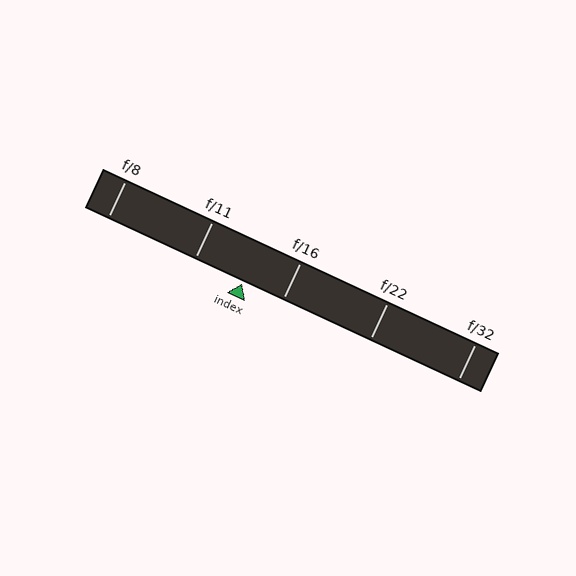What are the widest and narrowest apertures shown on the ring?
The widest aperture shown is f/8 and the narrowest is f/32.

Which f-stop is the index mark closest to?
The index mark is closest to f/16.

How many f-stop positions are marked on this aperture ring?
There are 5 f-stop positions marked.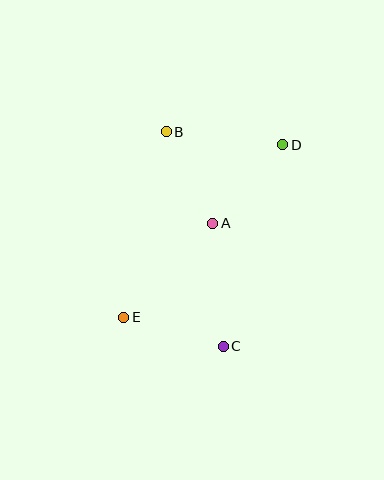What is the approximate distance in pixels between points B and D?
The distance between B and D is approximately 117 pixels.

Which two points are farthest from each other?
Points D and E are farthest from each other.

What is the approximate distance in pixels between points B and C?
The distance between B and C is approximately 222 pixels.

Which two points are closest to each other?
Points A and B are closest to each other.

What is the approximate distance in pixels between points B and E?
The distance between B and E is approximately 190 pixels.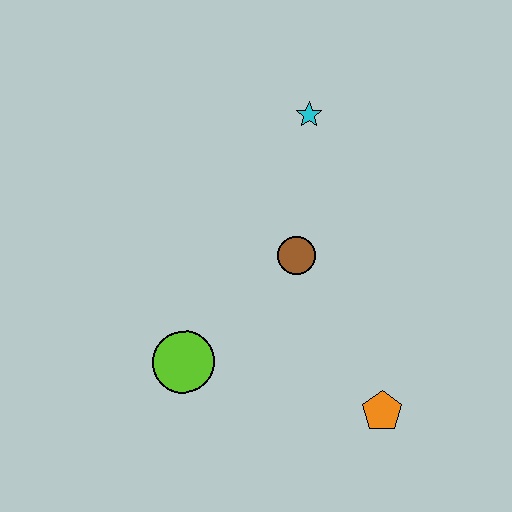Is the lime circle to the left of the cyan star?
Yes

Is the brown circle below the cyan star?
Yes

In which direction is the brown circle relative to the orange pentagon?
The brown circle is above the orange pentagon.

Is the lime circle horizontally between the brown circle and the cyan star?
No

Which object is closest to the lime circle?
The brown circle is closest to the lime circle.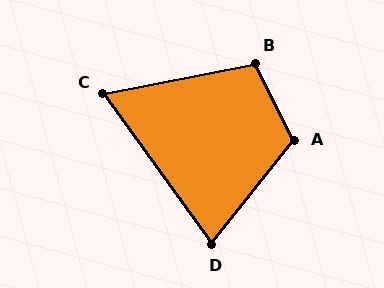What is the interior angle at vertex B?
Approximately 106 degrees (obtuse).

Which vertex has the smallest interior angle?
C, at approximately 66 degrees.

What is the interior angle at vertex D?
Approximately 74 degrees (acute).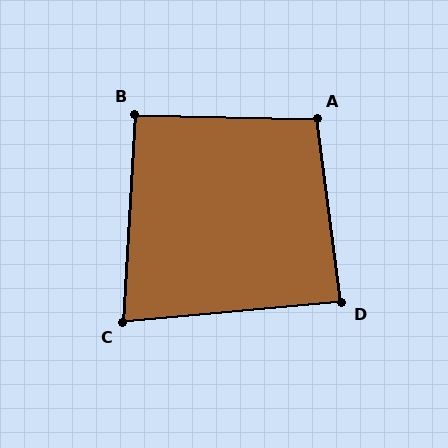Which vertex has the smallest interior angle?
C, at approximately 81 degrees.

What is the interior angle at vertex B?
Approximately 92 degrees (approximately right).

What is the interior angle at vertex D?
Approximately 88 degrees (approximately right).